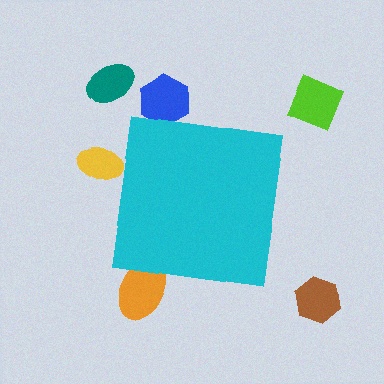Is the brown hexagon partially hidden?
No, the brown hexagon is fully visible.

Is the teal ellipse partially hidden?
No, the teal ellipse is fully visible.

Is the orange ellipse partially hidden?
Yes, the orange ellipse is partially hidden behind the cyan square.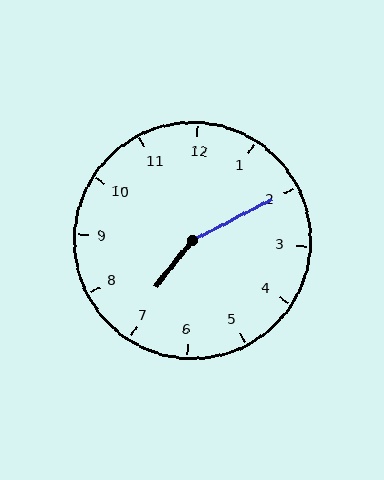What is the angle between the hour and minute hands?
Approximately 155 degrees.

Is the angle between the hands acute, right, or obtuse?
It is obtuse.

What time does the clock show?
7:10.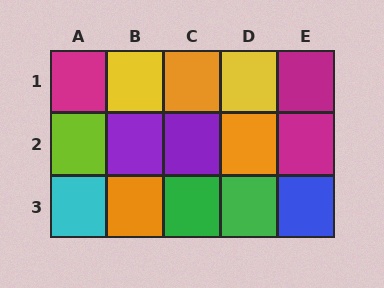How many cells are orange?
3 cells are orange.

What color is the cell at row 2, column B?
Purple.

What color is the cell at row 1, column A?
Magenta.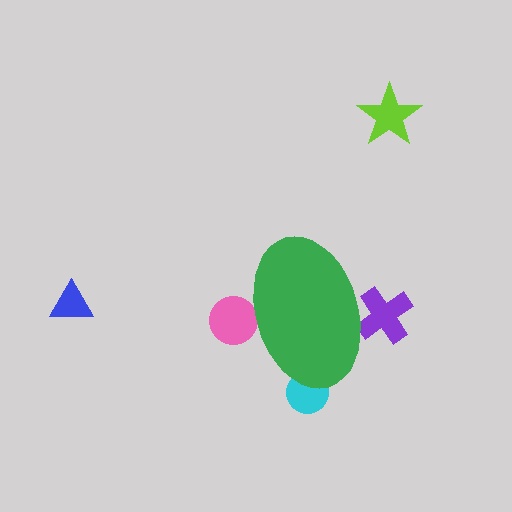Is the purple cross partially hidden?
Yes, the purple cross is partially hidden behind the green ellipse.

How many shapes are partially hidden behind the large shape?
3 shapes are partially hidden.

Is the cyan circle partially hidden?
Yes, the cyan circle is partially hidden behind the green ellipse.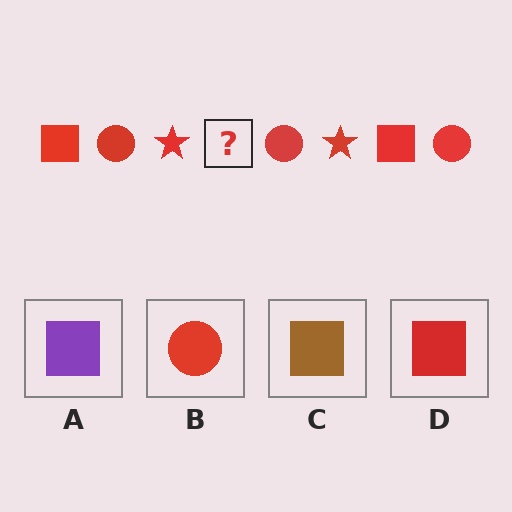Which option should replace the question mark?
Option D.